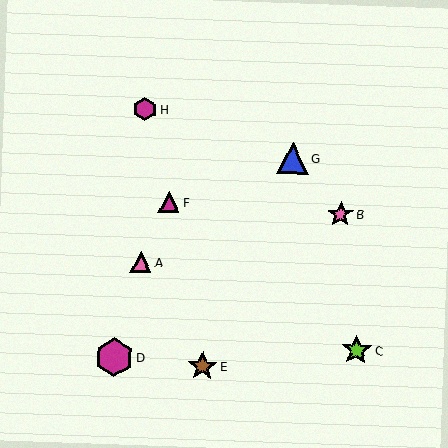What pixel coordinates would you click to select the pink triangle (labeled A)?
Click at (141, 262) to select the pink triangle A.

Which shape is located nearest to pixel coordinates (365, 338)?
The lime star (labeled C) at (356, 350) is nearest to that location.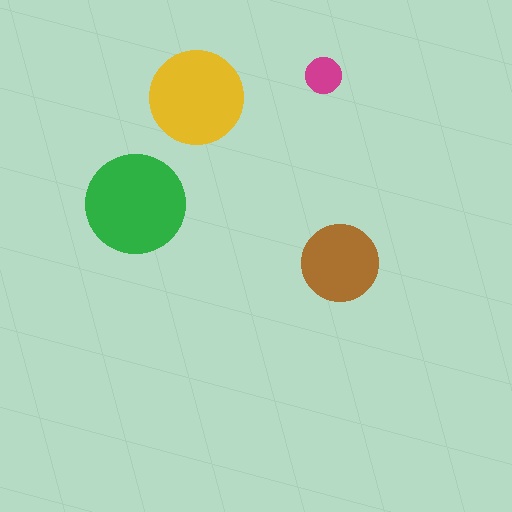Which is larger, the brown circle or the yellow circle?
The yellow one.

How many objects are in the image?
There are 4 objects in the image.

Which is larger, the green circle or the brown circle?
The green one.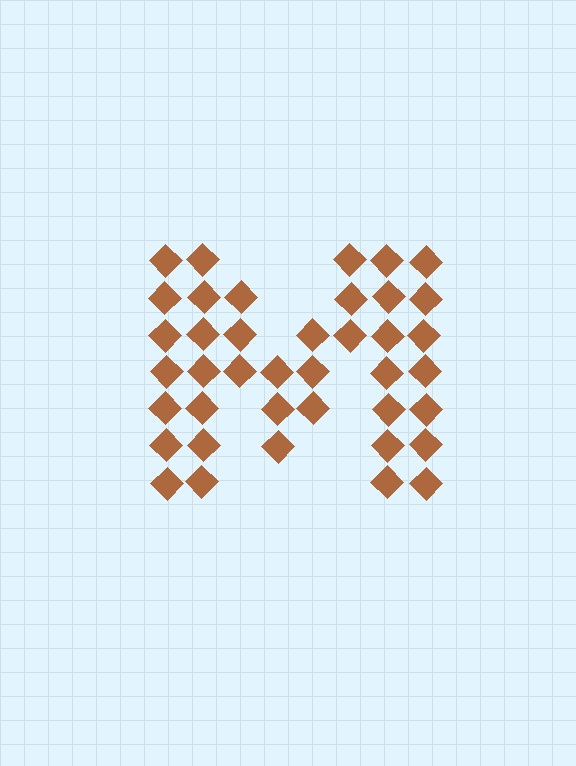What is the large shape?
The large shape is the letter M.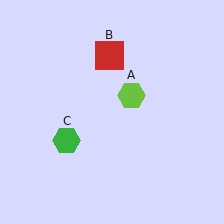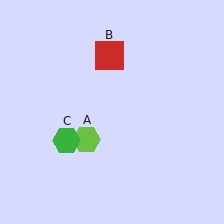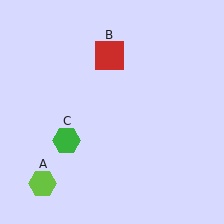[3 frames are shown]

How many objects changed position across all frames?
1 object changed position: lime hexagon (object A).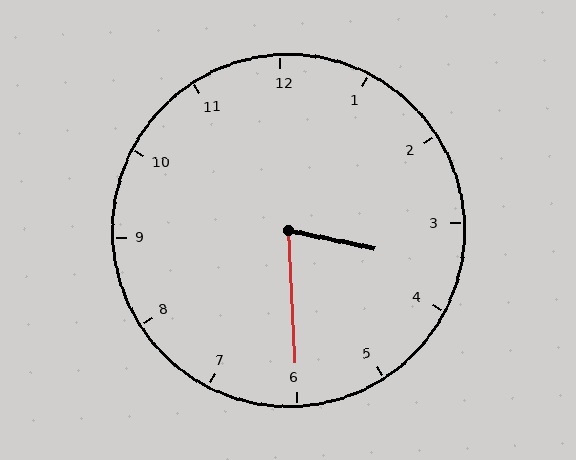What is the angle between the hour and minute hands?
Approximately 75 degrees.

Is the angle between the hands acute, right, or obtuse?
It is acute.